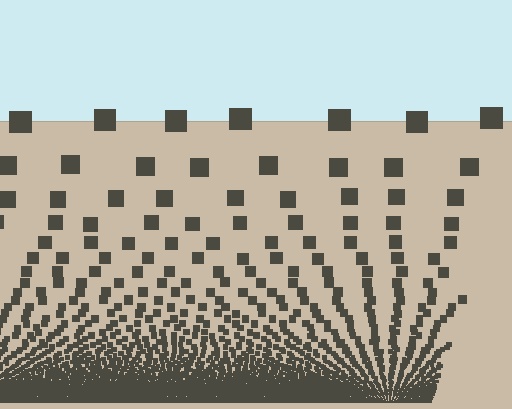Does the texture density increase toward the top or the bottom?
Density increases toward the bottom.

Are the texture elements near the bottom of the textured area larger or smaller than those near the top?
Smaller. The gradient is inverted — elements near the bottom are smaller and denser.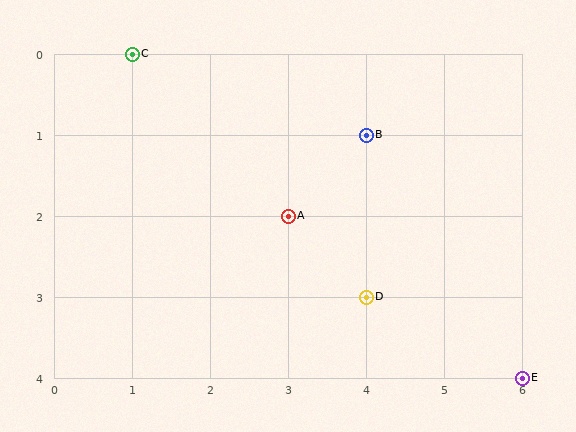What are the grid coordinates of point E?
Point E is at grid coordinates (6, 4).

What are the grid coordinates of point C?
Point C is at grid coordinates (1, 0).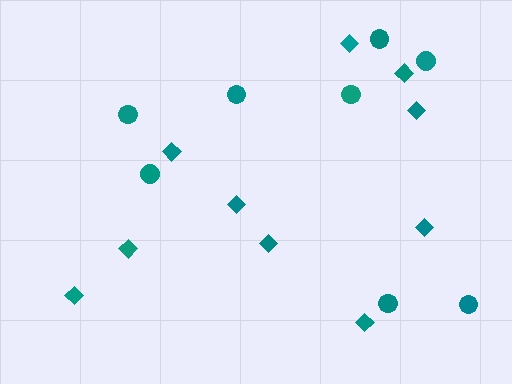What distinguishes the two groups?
There are 2 groups: one group of diamonds (10) and one group of circles (8).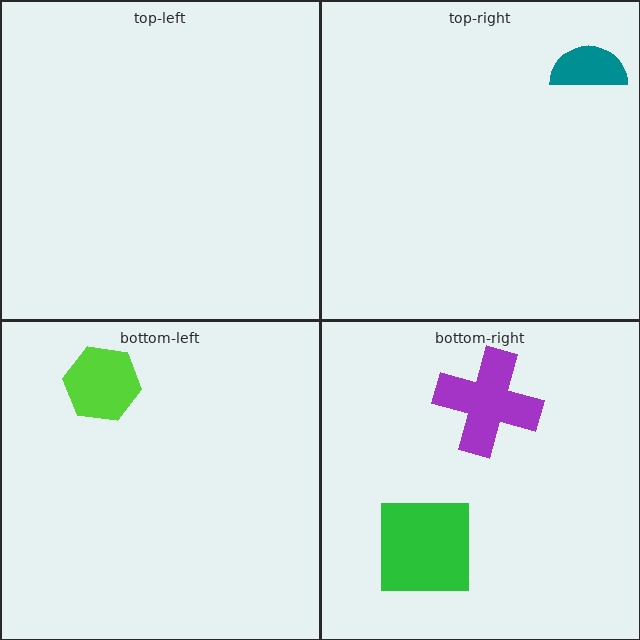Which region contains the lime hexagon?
The bottom-left region.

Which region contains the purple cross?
The bottom-right region.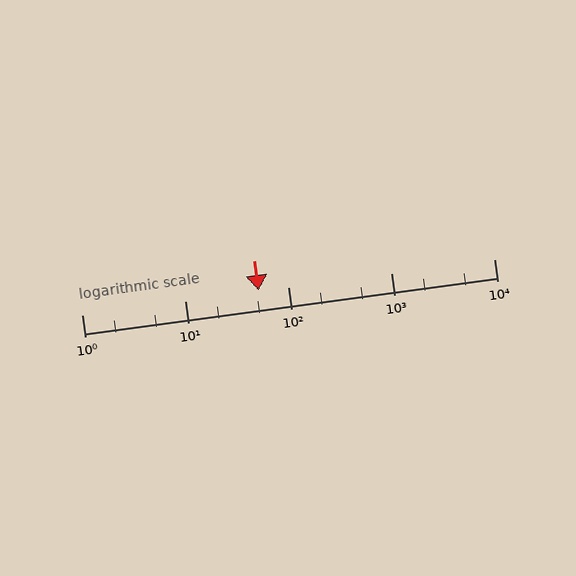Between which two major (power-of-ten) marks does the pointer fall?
The pointer is between 10 and 100.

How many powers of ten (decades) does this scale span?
The scale spans 4 decades, from 1 to 10000.